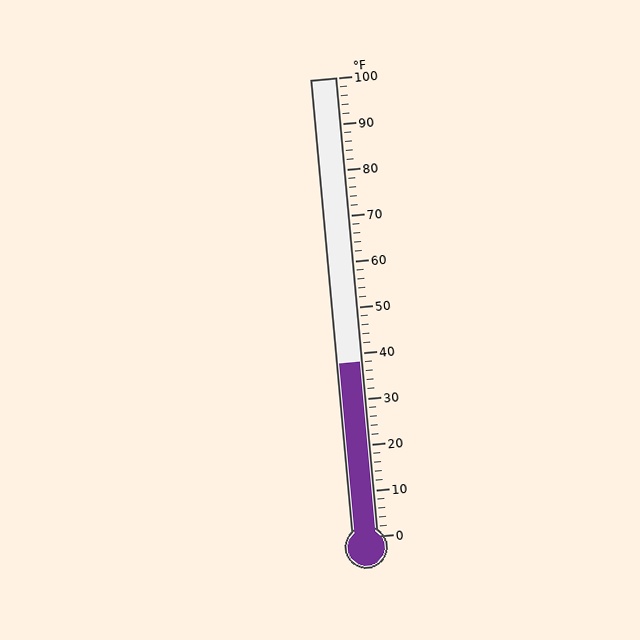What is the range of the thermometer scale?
The thermometer scale ranges from 0°F to 100°F.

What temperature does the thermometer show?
The thermometer shows approximately 38°F.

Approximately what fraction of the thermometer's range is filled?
The thermometer is filled to approximately 40% of its range.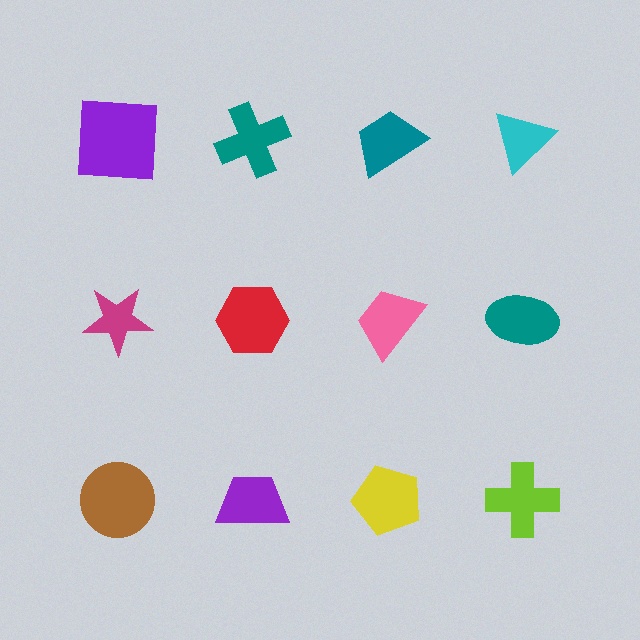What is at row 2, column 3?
A pink trapezoid.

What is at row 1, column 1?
A purple square.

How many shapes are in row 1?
4 shapes.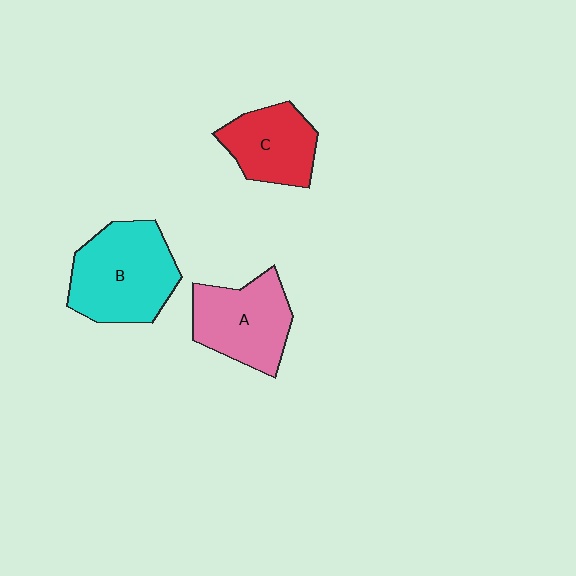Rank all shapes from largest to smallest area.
From largest to smallest: B (cyan), A (pink), C (red).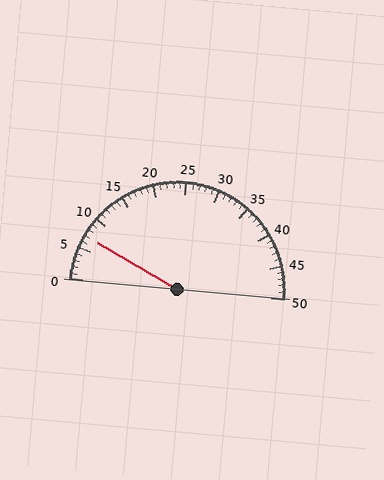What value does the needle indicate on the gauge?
The needle indicates approximately 7.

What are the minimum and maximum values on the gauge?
The gauge ranges from 0 to 50.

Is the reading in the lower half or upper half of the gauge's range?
The reading is in the lower half of the range (0 to 50).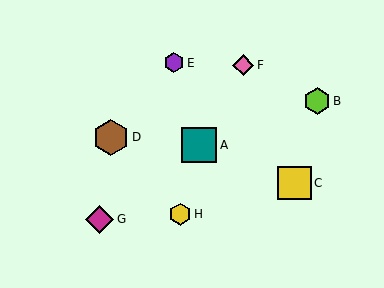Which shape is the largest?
The brown hexagon (labeled D) is the largest.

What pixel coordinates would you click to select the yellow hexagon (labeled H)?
Click at (180, 214) to select the yellow hexagon H.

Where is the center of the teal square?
The center of the teal square is at (199, 145).